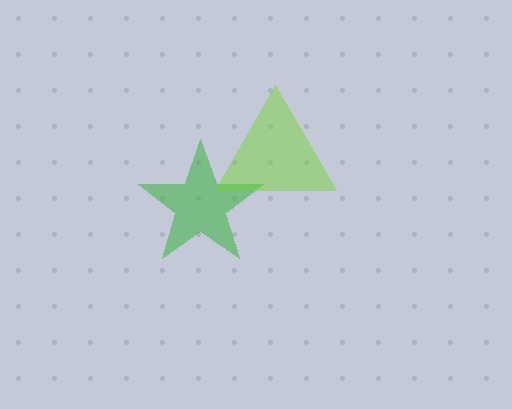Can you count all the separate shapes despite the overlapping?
Yes, there are 2 separate shapes.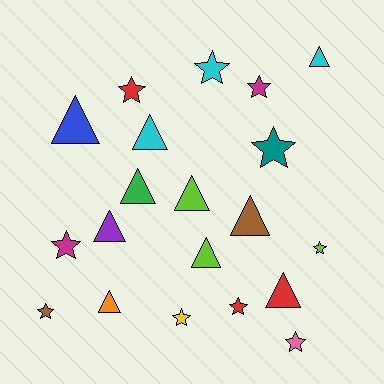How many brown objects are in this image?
There are 2 brown objects.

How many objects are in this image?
There are 20 objects.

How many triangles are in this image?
There are 10 triangles.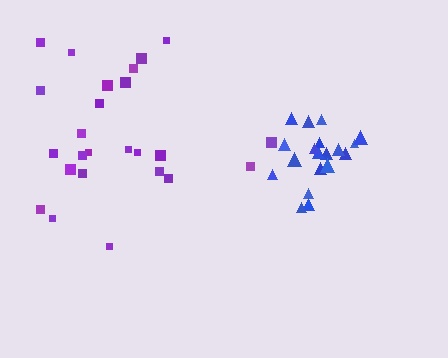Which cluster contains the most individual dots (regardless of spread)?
Purple (25).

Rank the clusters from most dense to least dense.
blue, purple.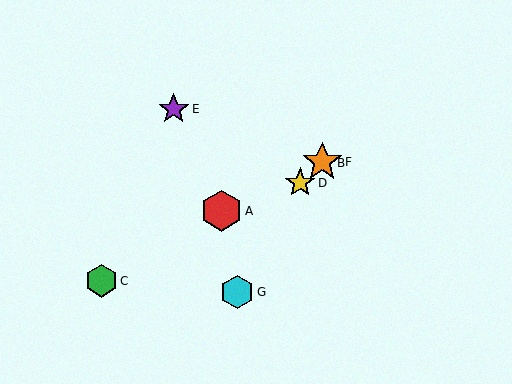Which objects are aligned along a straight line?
Objects B, D, F are aligned along a straight line.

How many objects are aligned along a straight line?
3 objects (B, D, F) are aligned along a straight line.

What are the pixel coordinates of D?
Object D is at (300, 183).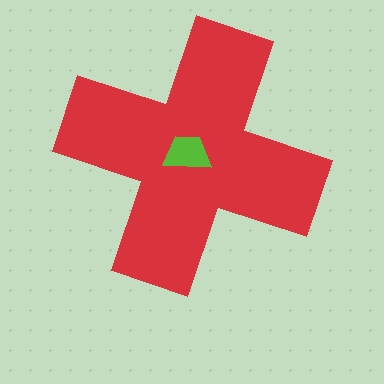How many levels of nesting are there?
2.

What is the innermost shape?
The lime trapezoid.